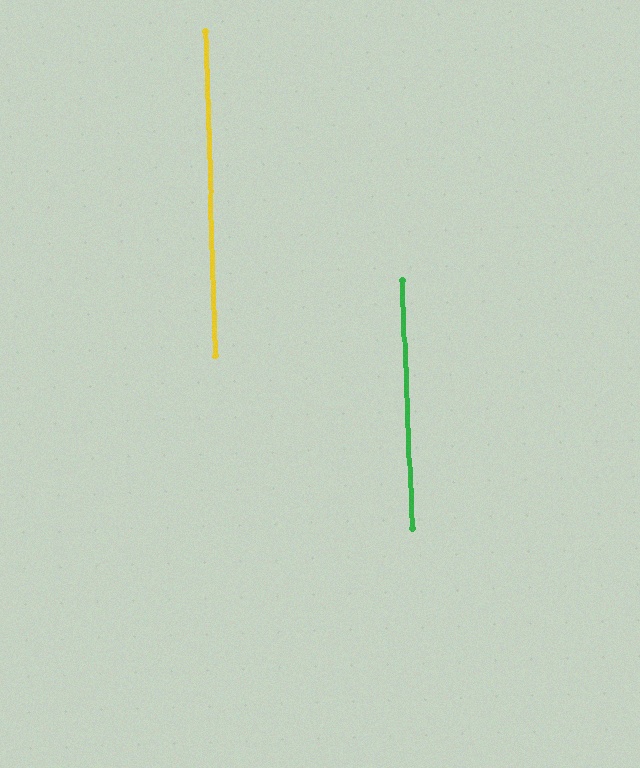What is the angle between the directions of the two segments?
Approximately 1 degree.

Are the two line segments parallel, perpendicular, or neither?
Parallel — their directions differ by only 0.7°.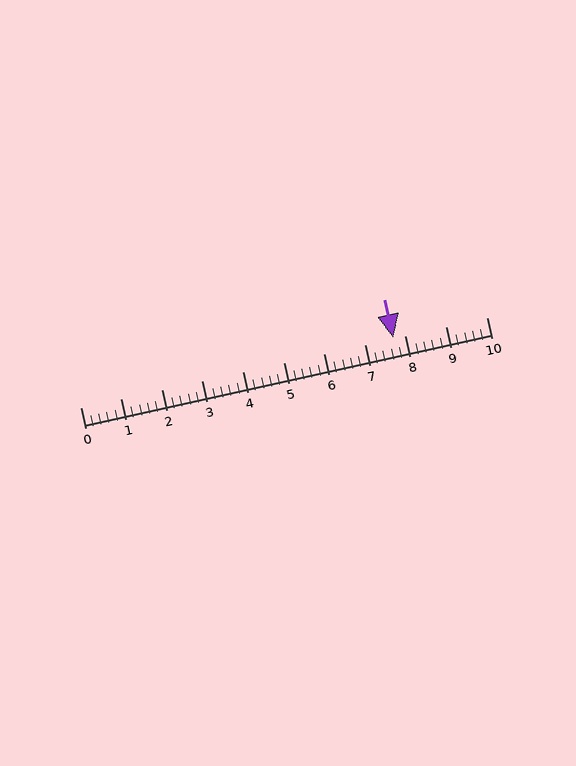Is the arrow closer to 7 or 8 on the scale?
The arrow is closer to 8.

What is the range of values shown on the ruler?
The ruler shows values from 0 to 10.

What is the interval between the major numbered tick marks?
The major tick marks are spaced 1 units apart.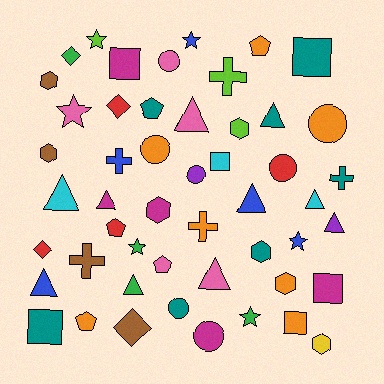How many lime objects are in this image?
There are 3 lime objects.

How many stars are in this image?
There are 6 stars.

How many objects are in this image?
There are 50 objects.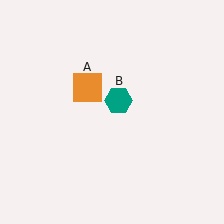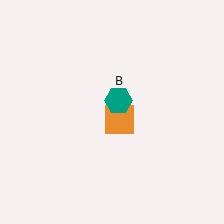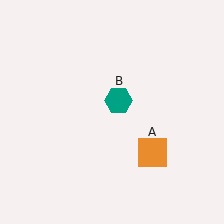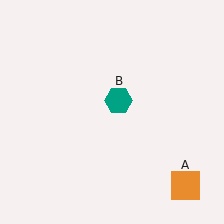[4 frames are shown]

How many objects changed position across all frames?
1 object changed position: orange square (object A).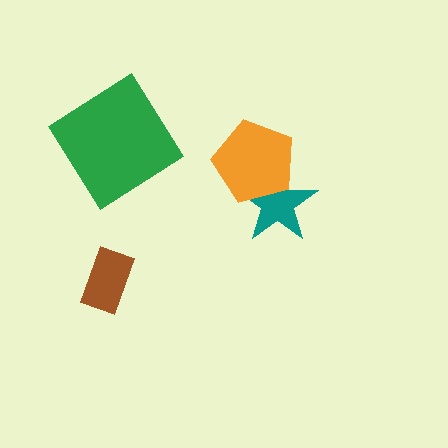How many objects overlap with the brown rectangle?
0 objects overlap with the brown rectangle.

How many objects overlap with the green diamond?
0 objects overlap with the green diamond.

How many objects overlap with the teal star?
1 object overlaps with the teal star.